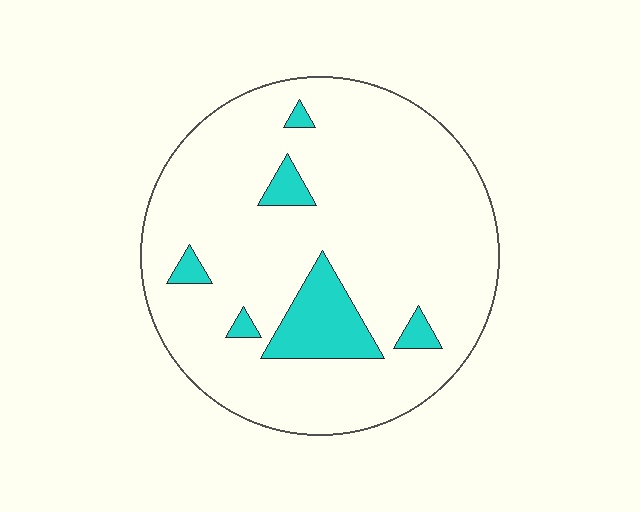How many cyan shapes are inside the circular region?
6.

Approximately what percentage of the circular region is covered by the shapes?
Approximately 10%.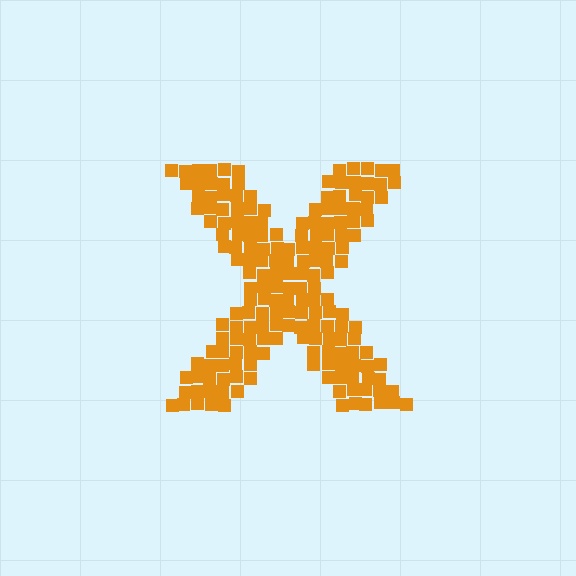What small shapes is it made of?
It is made of small squares.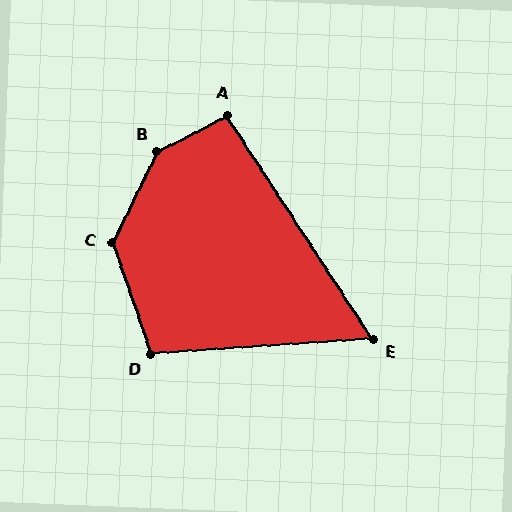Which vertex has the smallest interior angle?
E, at approximately 61 degrees.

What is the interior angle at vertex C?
Approximately 135 degrees (obtuse).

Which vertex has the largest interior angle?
B, at approximately 143 degrees.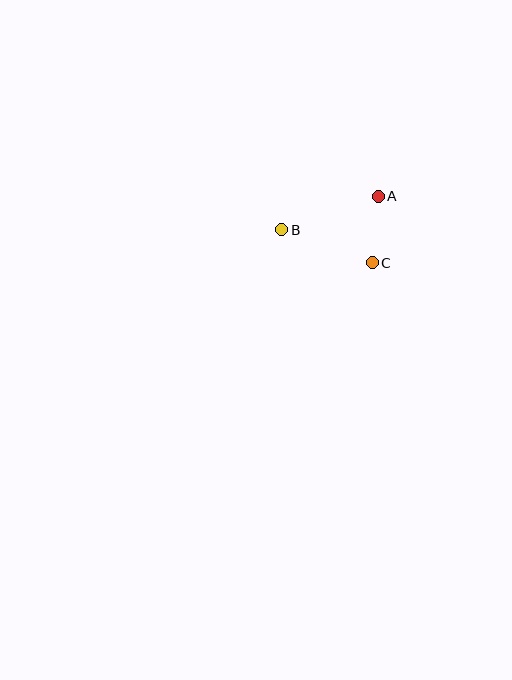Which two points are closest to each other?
Points A and C are closest to each other.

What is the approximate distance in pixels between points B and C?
The distance between B and C is approximately 96 pixels.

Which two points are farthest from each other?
Points A and B are farthest from each other.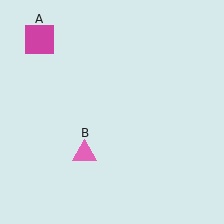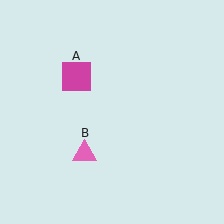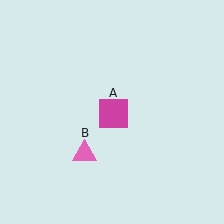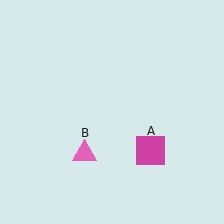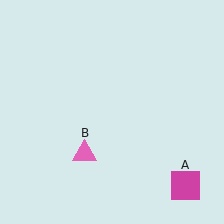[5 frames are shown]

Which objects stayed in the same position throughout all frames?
Pink triangle (object B) remained stationary.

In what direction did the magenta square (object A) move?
The magenta square (object A) moved down and to the right.